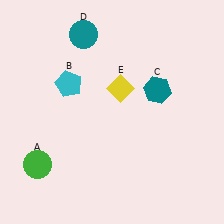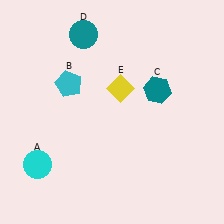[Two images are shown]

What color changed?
The circle (A) changed from green in Image 1 to cyan in Image 2.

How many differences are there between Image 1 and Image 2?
There is 1 difference between the two images.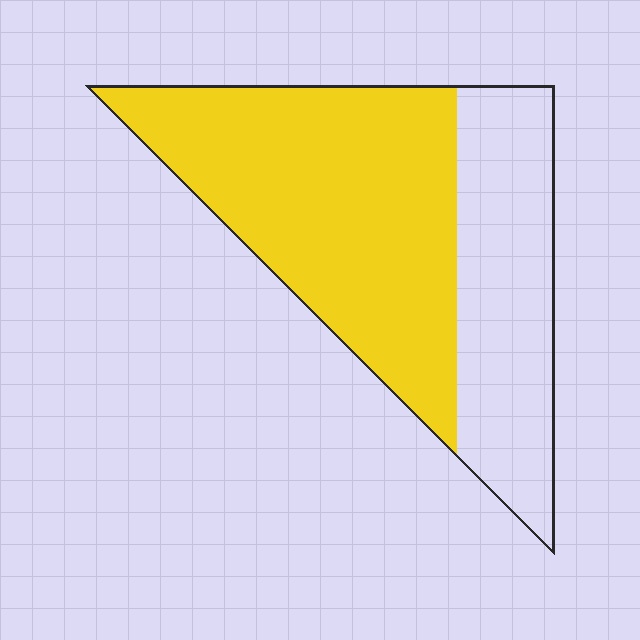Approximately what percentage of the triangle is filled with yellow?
Approximately 65%.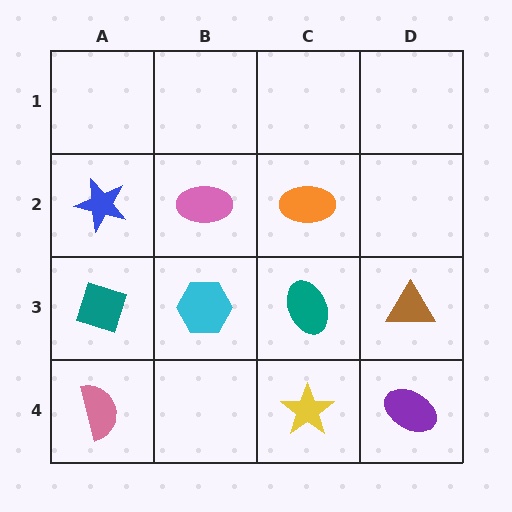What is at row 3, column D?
A brown triangle.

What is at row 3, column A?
A teal diamond.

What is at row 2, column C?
An orange ellipse.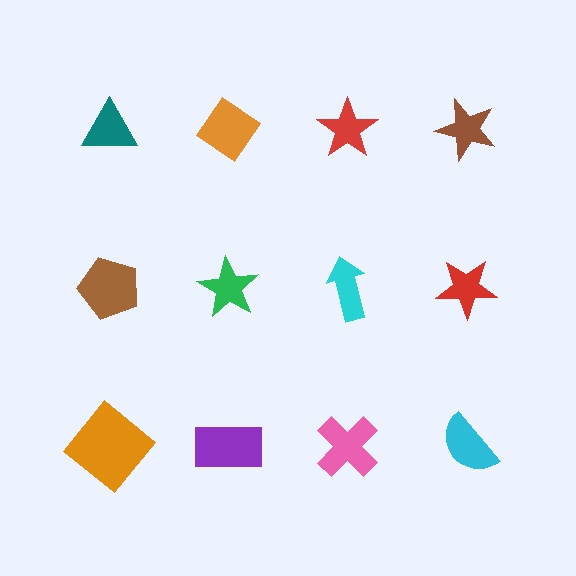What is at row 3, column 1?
An orange diamond.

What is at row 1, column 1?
A teal triangle.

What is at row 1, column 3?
A red star.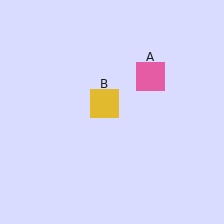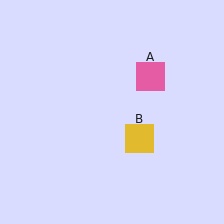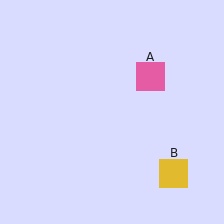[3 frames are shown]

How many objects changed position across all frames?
1 object changed position: yellow square (object B).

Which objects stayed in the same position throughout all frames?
Pink square (object A) remained stationary.